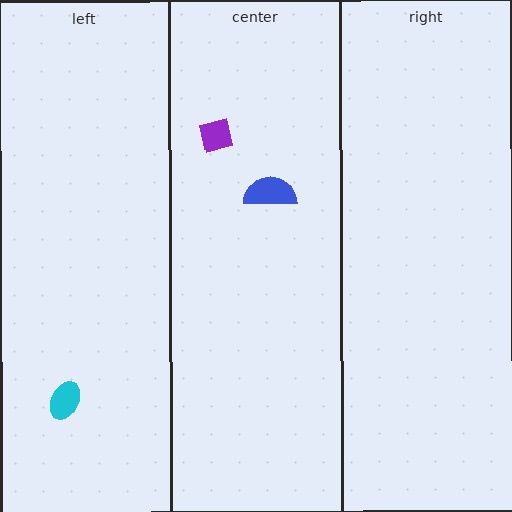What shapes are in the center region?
The purple square, the blue semicircle.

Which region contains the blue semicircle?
The center region.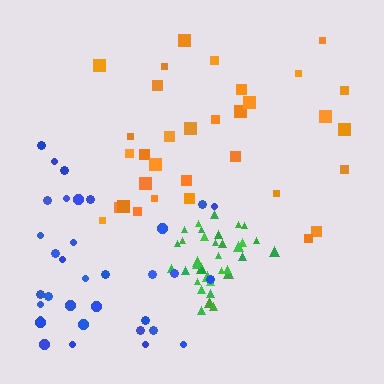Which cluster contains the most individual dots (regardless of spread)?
Green (34).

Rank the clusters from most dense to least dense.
green, blue, orange.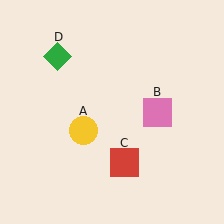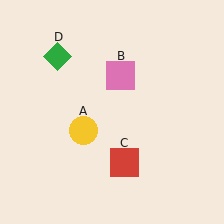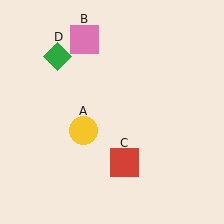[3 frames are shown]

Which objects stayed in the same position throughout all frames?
Yellow circle (object A) and red square (object C) and green diamond (object D) remained stationary.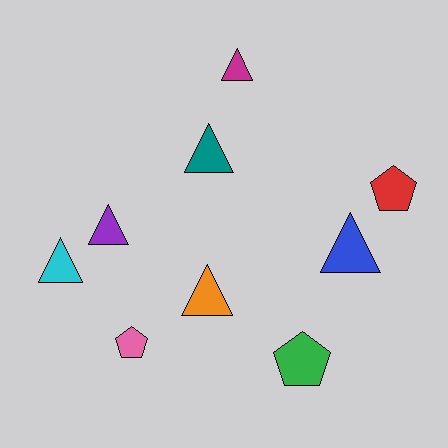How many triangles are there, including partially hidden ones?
There are 6 triangles.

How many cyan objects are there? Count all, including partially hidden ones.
There is 1 cyan object.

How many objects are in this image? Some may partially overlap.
There are 9 objects.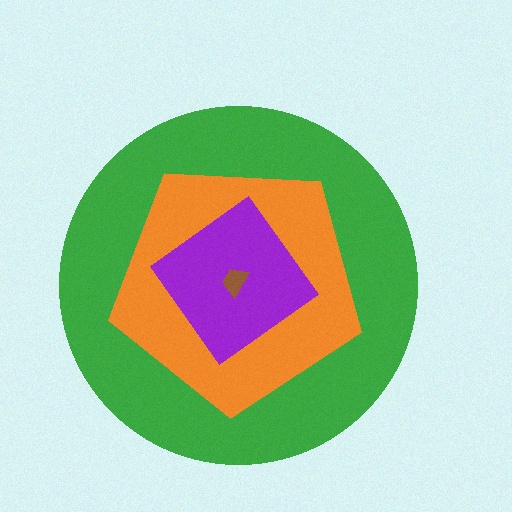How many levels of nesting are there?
4.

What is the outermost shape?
The green circle.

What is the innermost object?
The brown trapezoid.